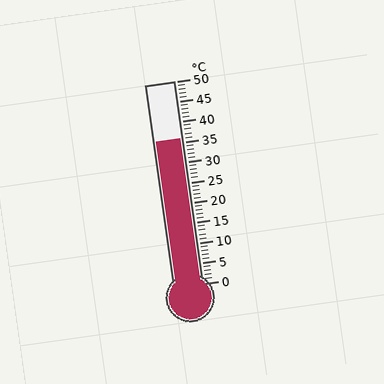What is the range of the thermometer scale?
The thermometer scale ranges from 0°C to 50°C.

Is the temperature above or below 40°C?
The temperature is below 40°C.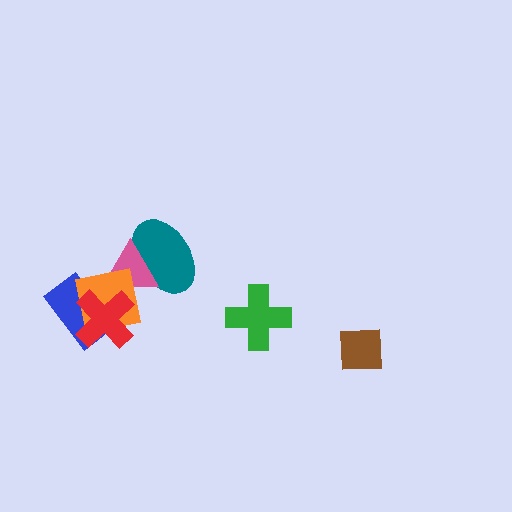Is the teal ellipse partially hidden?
Yes, it is partially covered by another shape.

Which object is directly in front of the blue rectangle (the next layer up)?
The orange square is directly in front of the blue rectangle.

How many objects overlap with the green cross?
0 objects overlap with the green cross.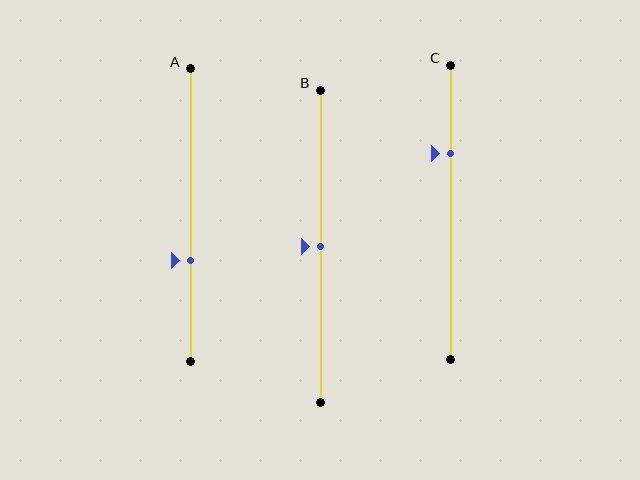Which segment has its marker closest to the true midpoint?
Segment B has its marker closest to the true midpoint.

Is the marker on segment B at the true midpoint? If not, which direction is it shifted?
Yes, the marker on segment B is at the true midpoint.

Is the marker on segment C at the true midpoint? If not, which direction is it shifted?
No, the marker on segment C is shifted upward by about 20% of the segment length.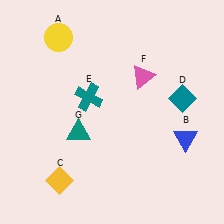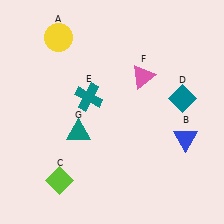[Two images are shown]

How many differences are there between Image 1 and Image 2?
There is 1 difference between the two images.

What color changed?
The diamond (C) changed from yellow in Image 1 to lime in Image 2.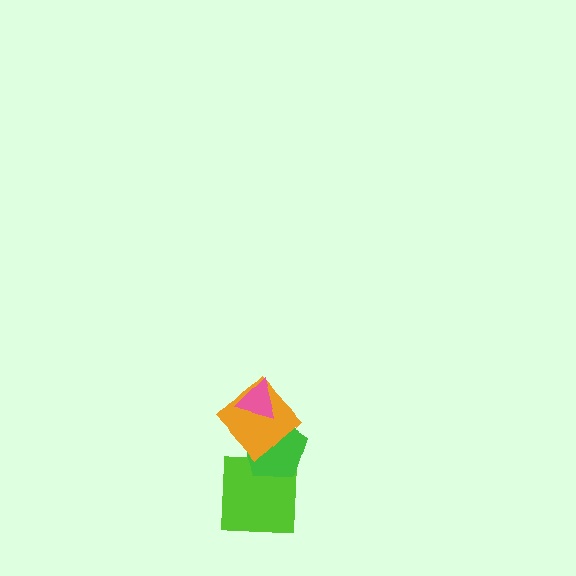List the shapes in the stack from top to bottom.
From top to bottom: the pink triangle, the orange diamond, the green pentagon, the lime square.